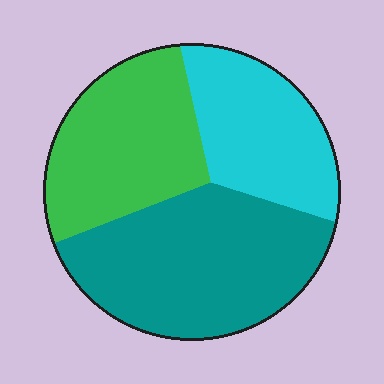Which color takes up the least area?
Cyan, at roughly 25%.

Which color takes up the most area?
Teal, at roughly 45%.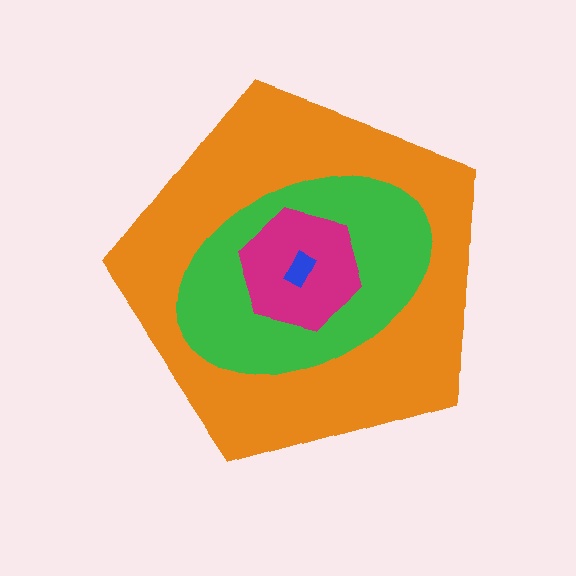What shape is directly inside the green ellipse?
The magenta hexagon.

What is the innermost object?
The blue rectangle.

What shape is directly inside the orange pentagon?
The green ellipse.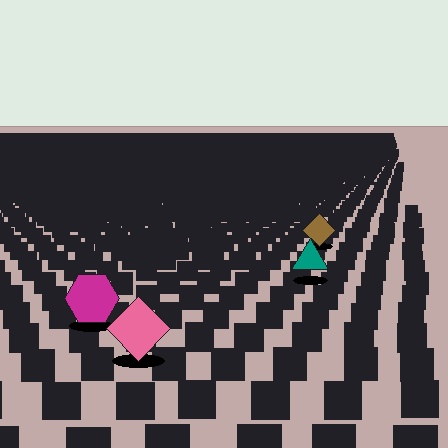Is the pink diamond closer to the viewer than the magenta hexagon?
Yes. The pink diamond is closer — you can tell from the texture gradient: the ground texture is coarser near it.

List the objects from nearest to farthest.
From nearest to farthest: the pink diamond, the magenta hexagon, the teal triangle, the brown diamond.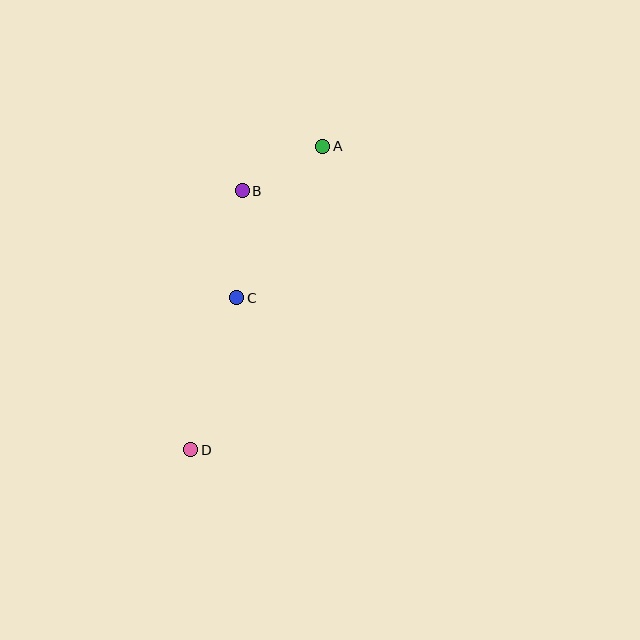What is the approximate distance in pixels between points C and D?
The distance between C and D is approximately 159 pixels.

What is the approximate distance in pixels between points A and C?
The distance between A and C is approximately 174 pixels.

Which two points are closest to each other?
Points A and B are closest to each other.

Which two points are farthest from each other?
Points A and D are farthest from each other.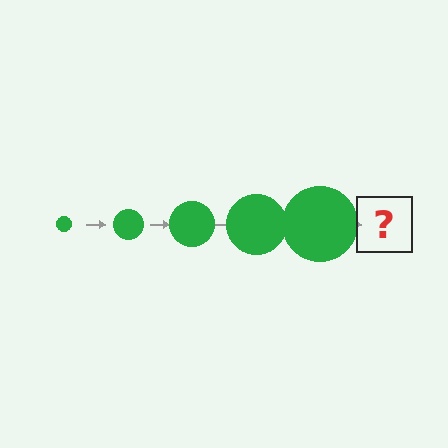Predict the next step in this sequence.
The next step is a green circle, larger than the previous one.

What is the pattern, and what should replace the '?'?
The pattern is that the circle gets progressively larger each step. The '?' should be a green circle, larger than the previous one.